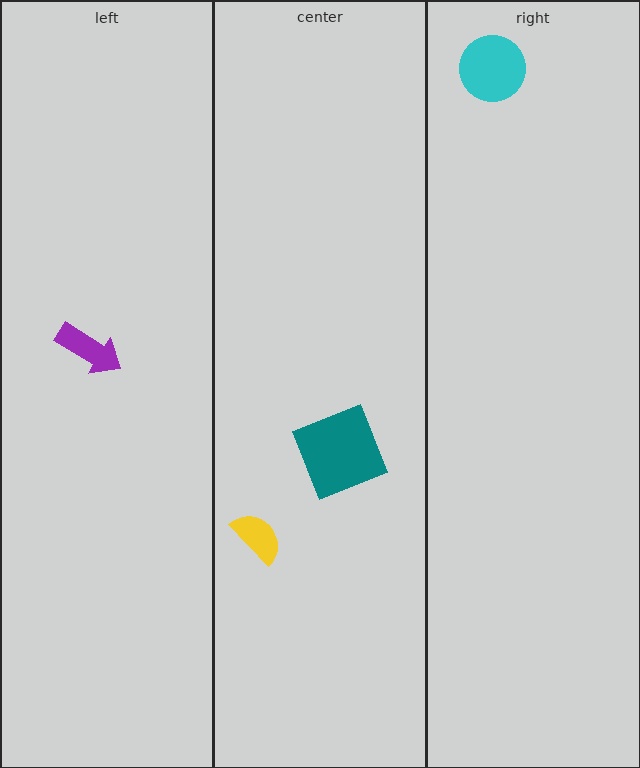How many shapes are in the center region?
2.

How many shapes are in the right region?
1.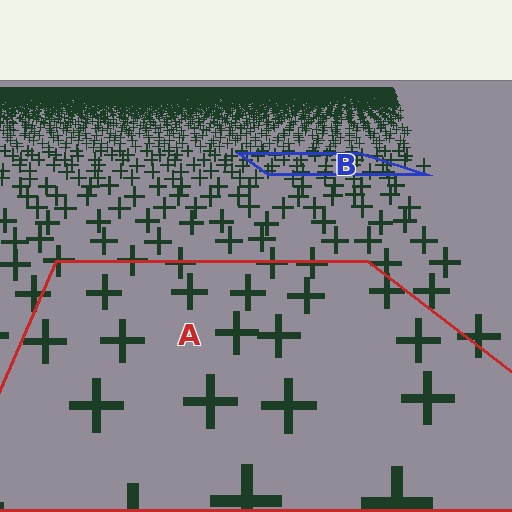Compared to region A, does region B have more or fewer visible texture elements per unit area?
Region B has more texture elements per unit area — they are packed more densely because it is farther away.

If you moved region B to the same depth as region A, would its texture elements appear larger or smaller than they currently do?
They would appear larger. At a closer depth, the same texture elements are projected at a bigger on-screen size.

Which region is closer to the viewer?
Region A is closer. The texture elements there are larger and more spread out.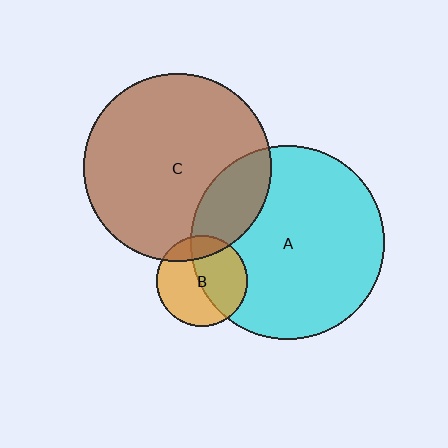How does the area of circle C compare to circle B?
Approximately 4.3 times.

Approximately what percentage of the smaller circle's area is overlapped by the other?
Approximately 20%.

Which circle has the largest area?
Circle A (cyan).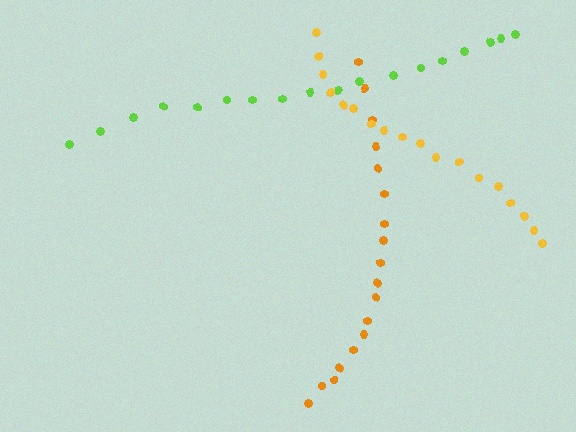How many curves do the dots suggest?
There are 3 distinct paths.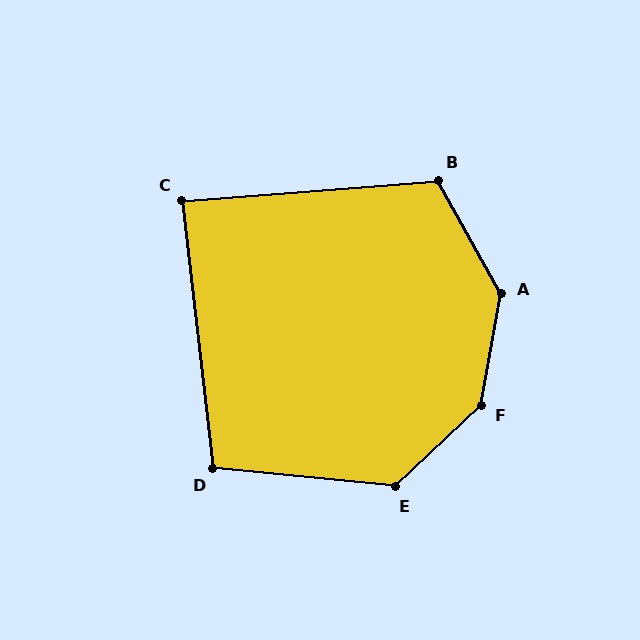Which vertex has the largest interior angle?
F, at approximately 143 degrees.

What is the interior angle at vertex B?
Approximately 115 degrees (obtuse).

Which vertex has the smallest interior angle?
C, at approximately 88 degrees.